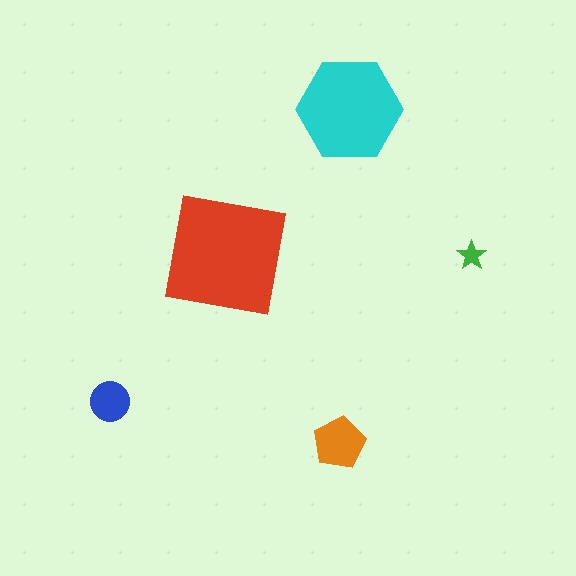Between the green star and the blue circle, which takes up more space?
The blue circle.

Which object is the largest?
The red square.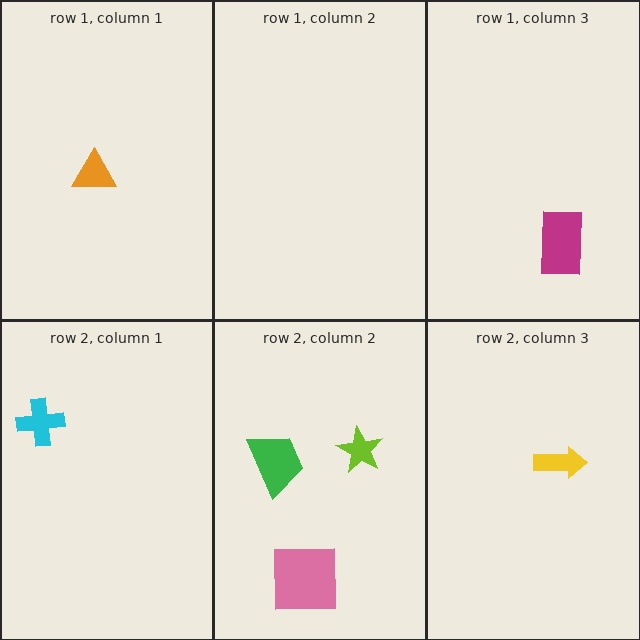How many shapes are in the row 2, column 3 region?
1.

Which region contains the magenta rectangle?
The row 1, column 3 region.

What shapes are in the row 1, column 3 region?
The magenta rectangle.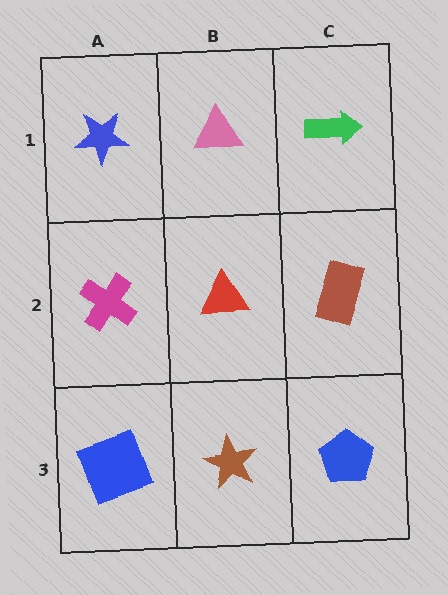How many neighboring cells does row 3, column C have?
2.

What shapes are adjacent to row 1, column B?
A red triangle (row 2, column B), a blue star (row 1, column A), a green arrow (row 1, column C).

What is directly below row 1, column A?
A magenta cross.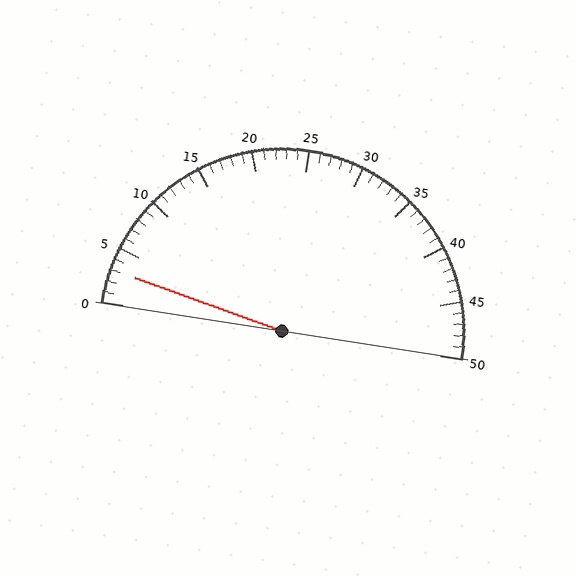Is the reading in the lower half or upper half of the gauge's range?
The reading is in the lower half of the range (0 to 50).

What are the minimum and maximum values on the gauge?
The gauge ranges from 0 to 50.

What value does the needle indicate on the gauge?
The needle indicates approximately 3.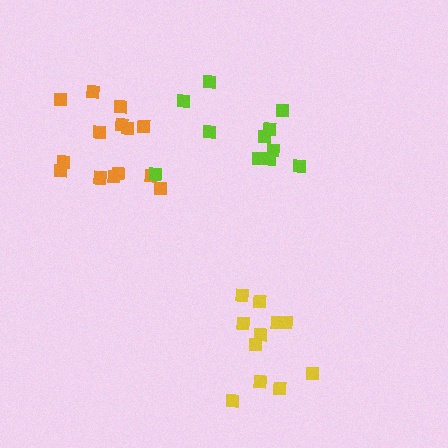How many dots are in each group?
Group 1: 11 dots, Group 2: 14 dots, Group 3: 11 dots (36 total).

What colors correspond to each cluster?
The clusters are colored: yellow, orange, lime.